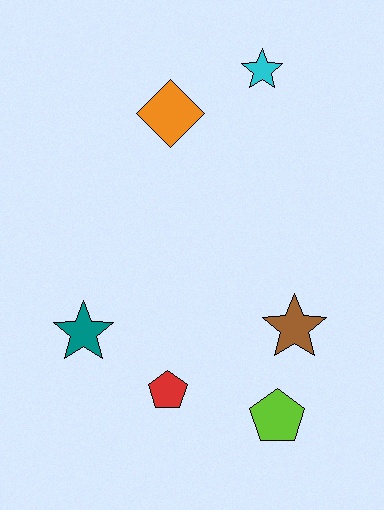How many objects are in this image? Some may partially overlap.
There are 6 objects.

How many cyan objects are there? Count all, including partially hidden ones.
There is 1 cyan object.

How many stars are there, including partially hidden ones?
There are 3 stars.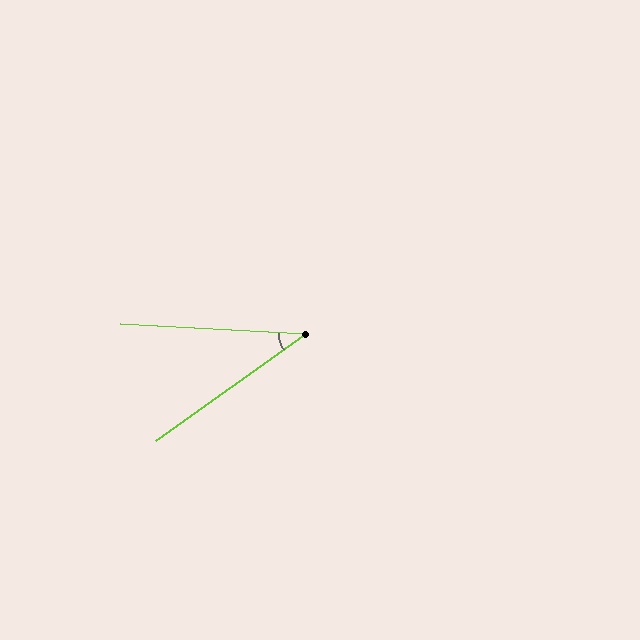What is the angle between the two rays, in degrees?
Approximately 38 degrees.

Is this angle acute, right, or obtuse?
It is acute.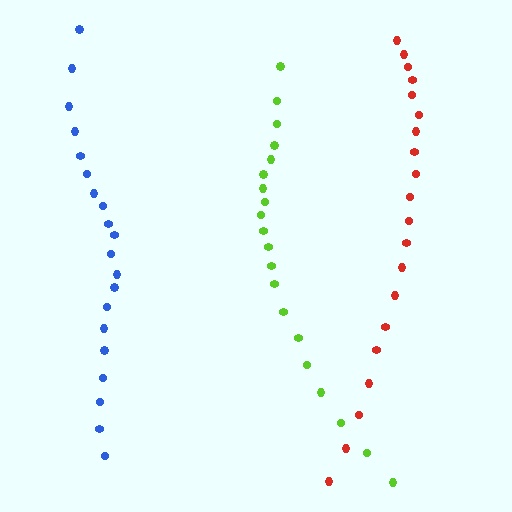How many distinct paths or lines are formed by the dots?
There are 3 distinct paths.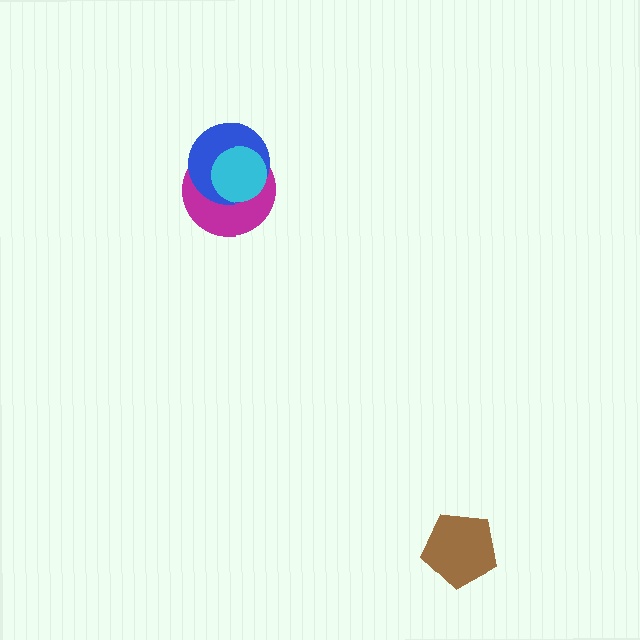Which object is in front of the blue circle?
The cyan circle is in front of the blue circle.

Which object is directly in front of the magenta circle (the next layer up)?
The blue circle is directly in front of the magenta circle.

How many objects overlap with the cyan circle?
2 objects overlap with the cyan circle.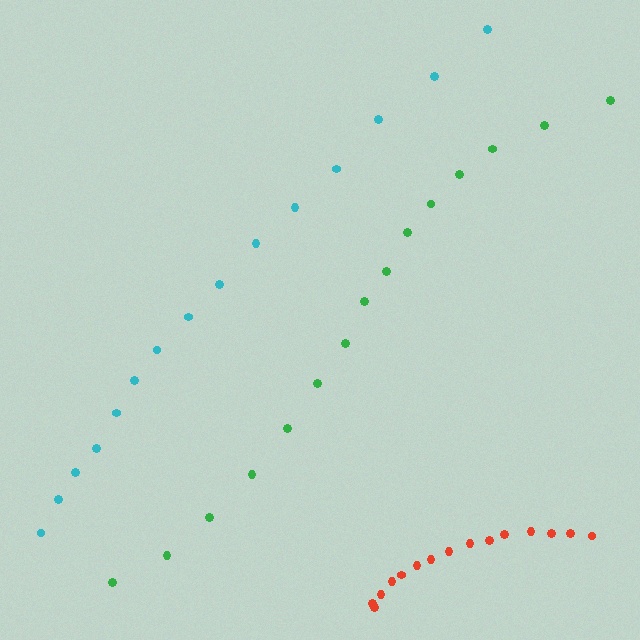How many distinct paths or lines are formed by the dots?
There are 3 distinct paths.